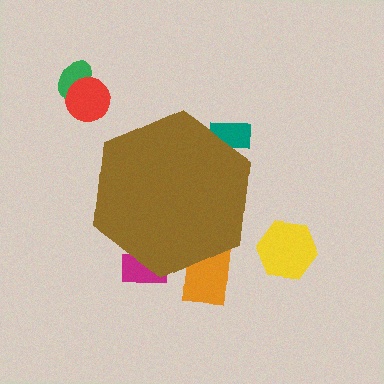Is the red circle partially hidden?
No, the red circle is fully visible.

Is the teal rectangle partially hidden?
Yes, the teal rectangle is partially hidden behind the brown hexagon.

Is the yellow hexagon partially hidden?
No, the yellow hexagon is fully visible.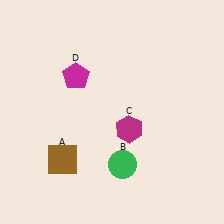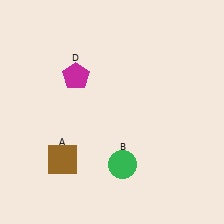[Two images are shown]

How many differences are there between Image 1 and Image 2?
There is 1 difference between the two images.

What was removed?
The magenta hexagon (C) was removed in Image 2.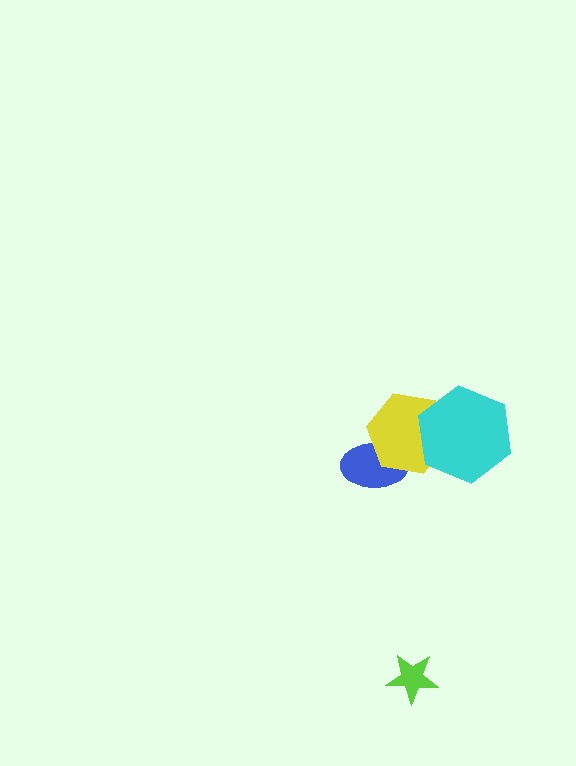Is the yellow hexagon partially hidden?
Yes, it is partially covered by another shape.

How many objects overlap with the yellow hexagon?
2 objects overlap with the yellow hexagon.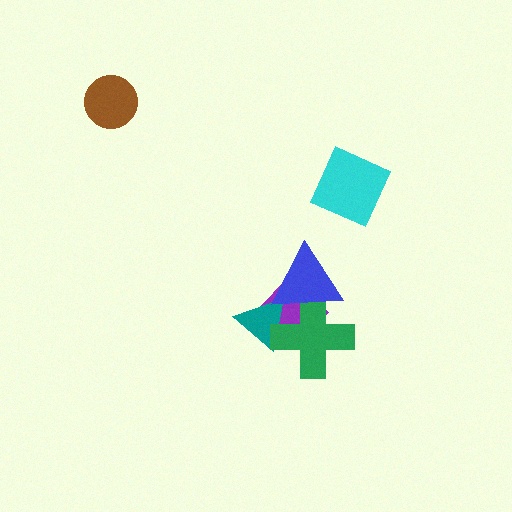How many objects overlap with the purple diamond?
3 objects overlap with the purple diamond.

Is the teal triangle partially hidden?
Yes, it is partially covered by another shape.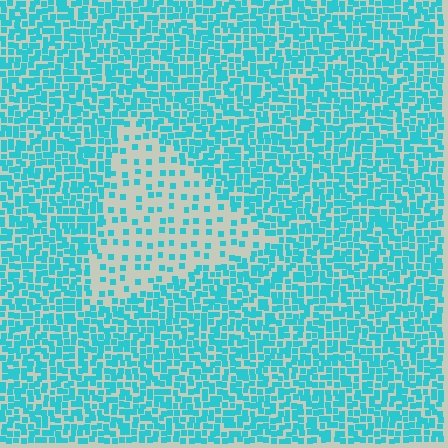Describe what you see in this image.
The image contains small cyan elements arranged at two different densities. A triangle-shaped region is visible where the elements are less densely packed than the surrounding area.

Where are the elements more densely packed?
The elements are more densely packed outside the triangle boundary.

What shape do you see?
I see a triangle.